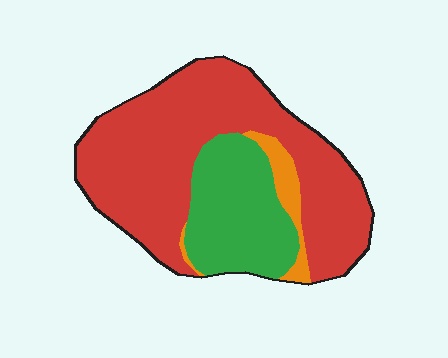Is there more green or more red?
Red.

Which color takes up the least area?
Orange, at roughly 5%.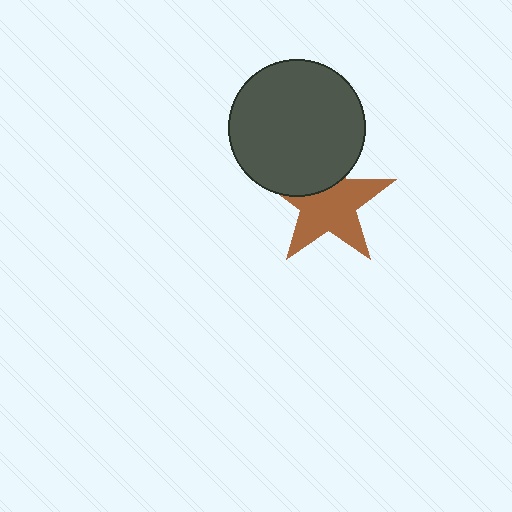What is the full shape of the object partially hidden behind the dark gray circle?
The partially hidden object is a brown star.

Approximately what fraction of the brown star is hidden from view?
Roughly 31% of the brown star is hidden behind the dark gray circle.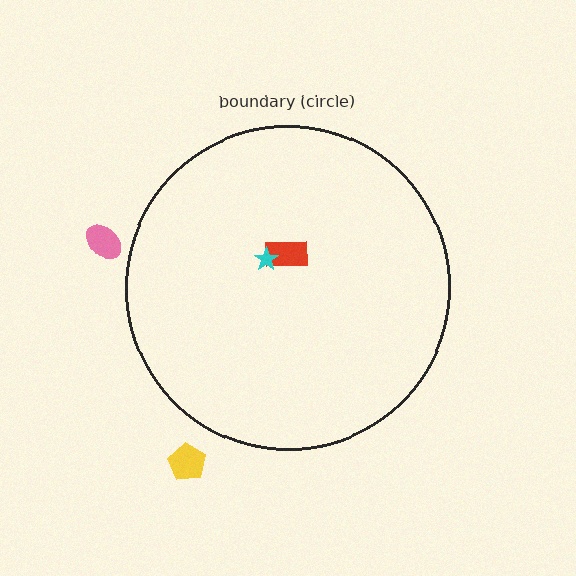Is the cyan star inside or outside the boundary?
Inside.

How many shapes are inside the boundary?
2 inside, 2 outside.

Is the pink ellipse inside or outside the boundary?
Outside.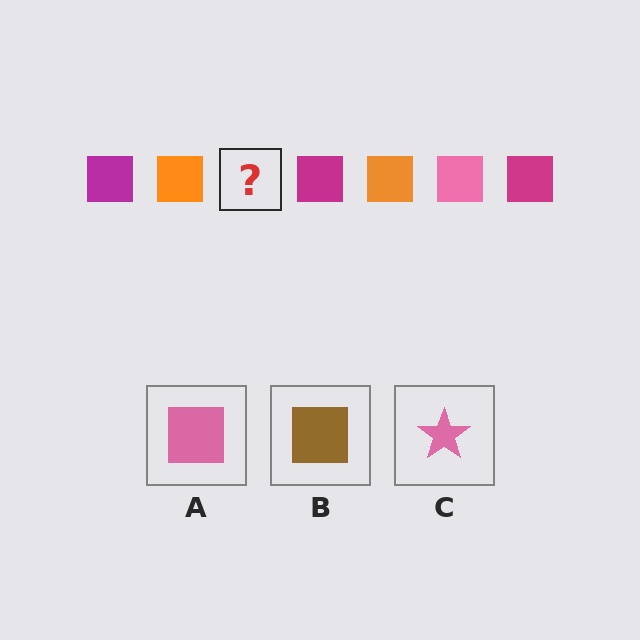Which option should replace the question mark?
Option A.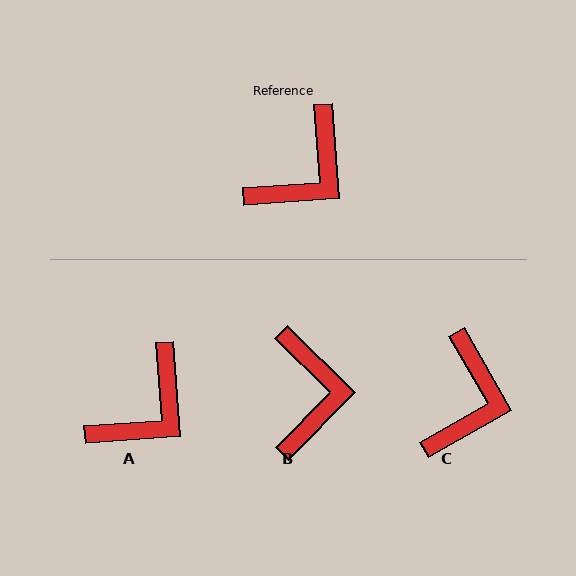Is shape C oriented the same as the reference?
No, it is off by about 25 degrees.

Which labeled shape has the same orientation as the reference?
A.